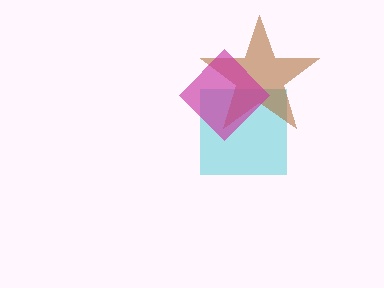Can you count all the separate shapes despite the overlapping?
Yes, there are 3 separate shapes.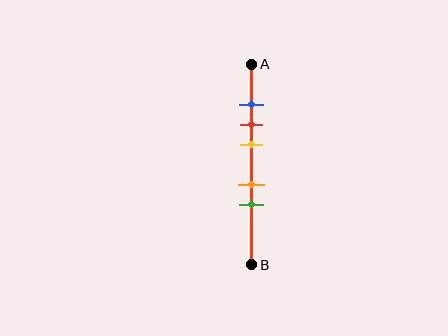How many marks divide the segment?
There are 5 marks dividing the segment.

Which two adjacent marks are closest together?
The blue and red marks are the closest adjacent pair.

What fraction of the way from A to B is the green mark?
The green mark is approximately 70% (0.7) of the way from A to B.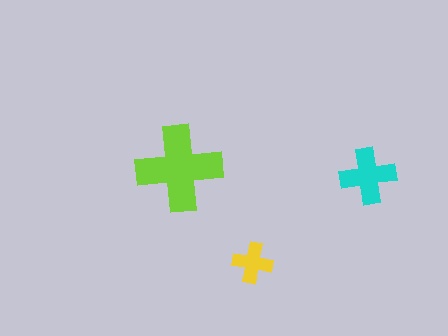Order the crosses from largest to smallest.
the lime one, the cyan one, the yellow one.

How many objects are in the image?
There are 3 objects in the image.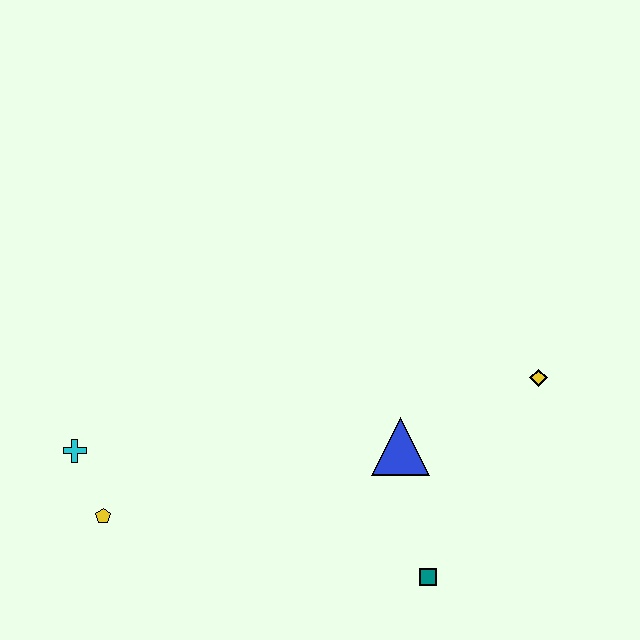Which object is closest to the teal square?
The blue triangle is closest to the teal square.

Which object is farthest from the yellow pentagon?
The yellow diamond is farthest from the yellow pentagon.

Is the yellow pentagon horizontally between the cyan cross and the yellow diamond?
Yes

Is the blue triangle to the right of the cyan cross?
Yes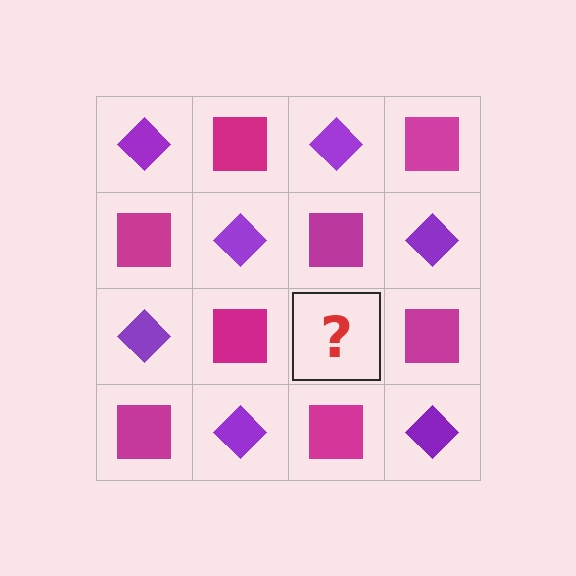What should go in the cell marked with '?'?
The missing cell should contain a purple diamond.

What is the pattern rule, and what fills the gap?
The rule is that it alternates purple diamond and magenta square in a checkerboard pattern. The gap should be filled with a purple diamond.